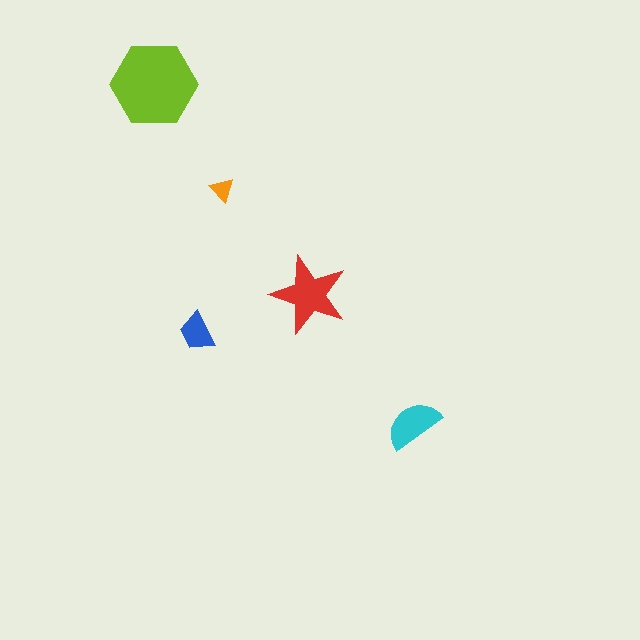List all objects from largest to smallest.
The lime hexagon, the red star, the cyan semicircle, the blue trapezoid, the orange triangle.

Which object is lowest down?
The cyan semicircle is bottommost.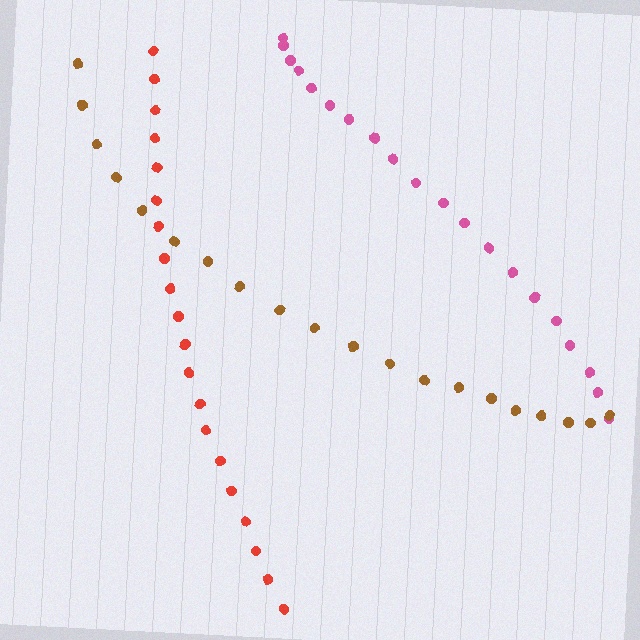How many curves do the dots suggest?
There are 3 distinct paths.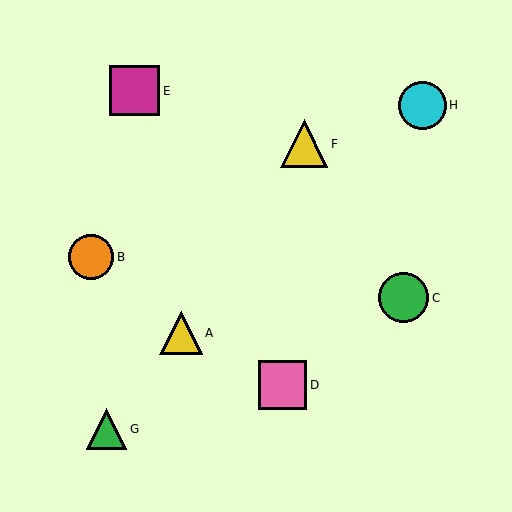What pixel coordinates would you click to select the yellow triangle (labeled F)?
Click at (304, 144) to select the yellow triangle F.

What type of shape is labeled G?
Shape G is a green triangle.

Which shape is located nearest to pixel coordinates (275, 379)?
The pink square (labeled D) at (283, 385) is nearest to that location.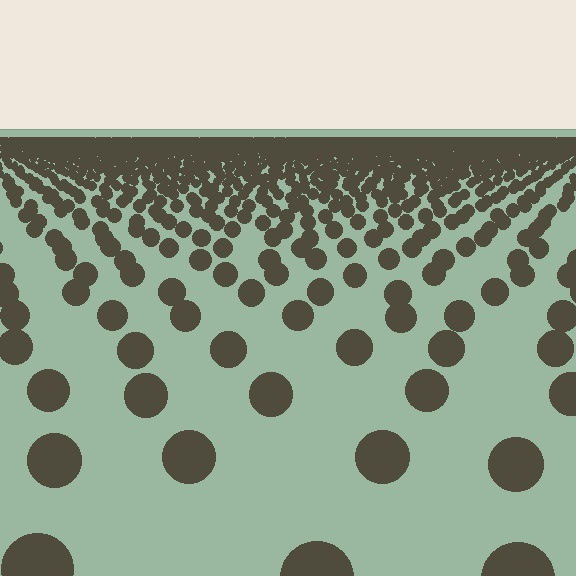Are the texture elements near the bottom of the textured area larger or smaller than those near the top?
Larger. Near the bottom, elements are closer to the viewer and appear at a bigger on-screen size.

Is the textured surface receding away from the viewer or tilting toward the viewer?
The surface is receding away from the viewer. Texture elements get smaller and denser toward the top.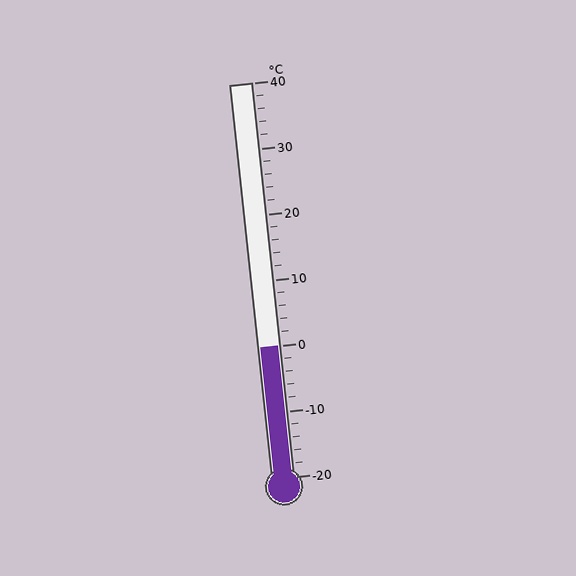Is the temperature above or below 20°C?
The temperature is below 20°C.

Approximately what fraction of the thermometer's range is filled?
The thermometer is filled to approximately 35% of its range.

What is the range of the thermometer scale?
The thermometer scale ranges from -20°C to 40°C.